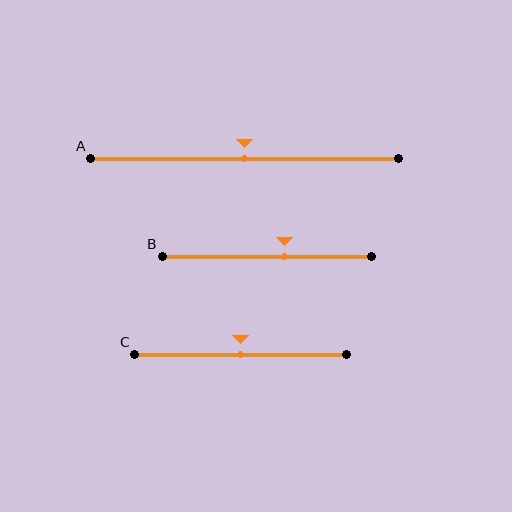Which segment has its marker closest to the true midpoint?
Segment A has its marker closest to the true midpoint.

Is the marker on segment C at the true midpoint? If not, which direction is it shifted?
Yes, the marker on segment C is at the true midpoint.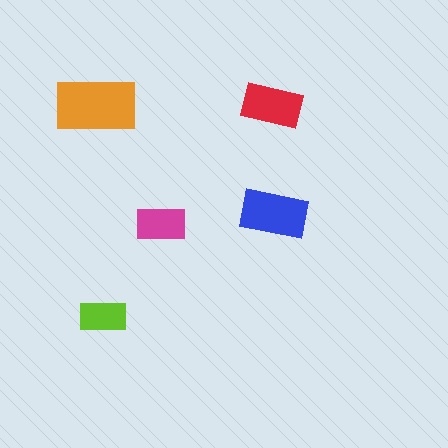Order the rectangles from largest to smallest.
the orange one, the blue one, the red one, the magenta one, the lime one.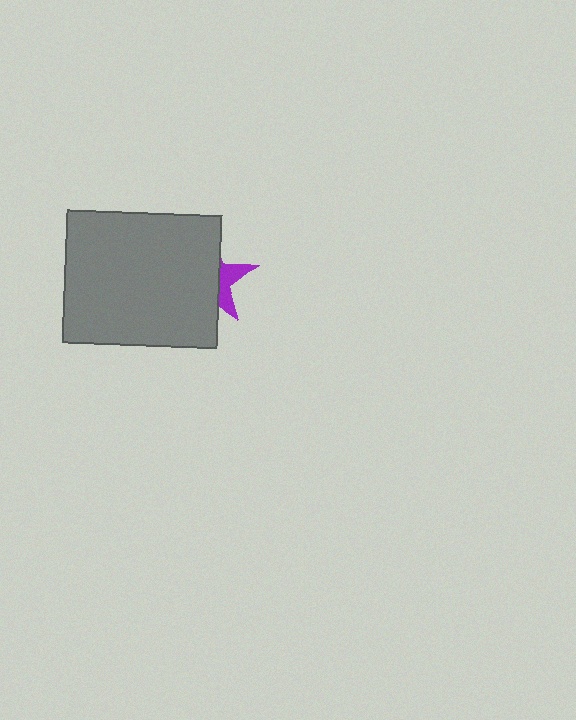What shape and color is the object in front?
The object in front is a gray rectangle.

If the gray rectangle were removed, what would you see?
You would see the complete purple star.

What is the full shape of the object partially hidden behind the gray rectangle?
The partially hidden object is a purple star.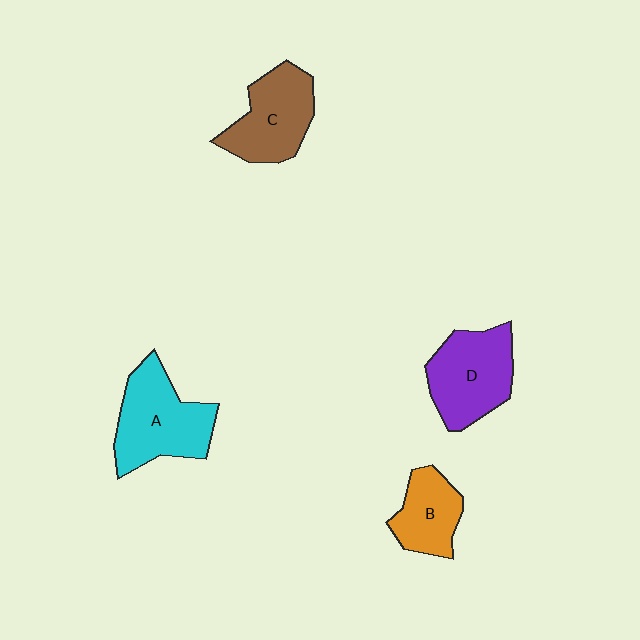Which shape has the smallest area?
Shape B (orange).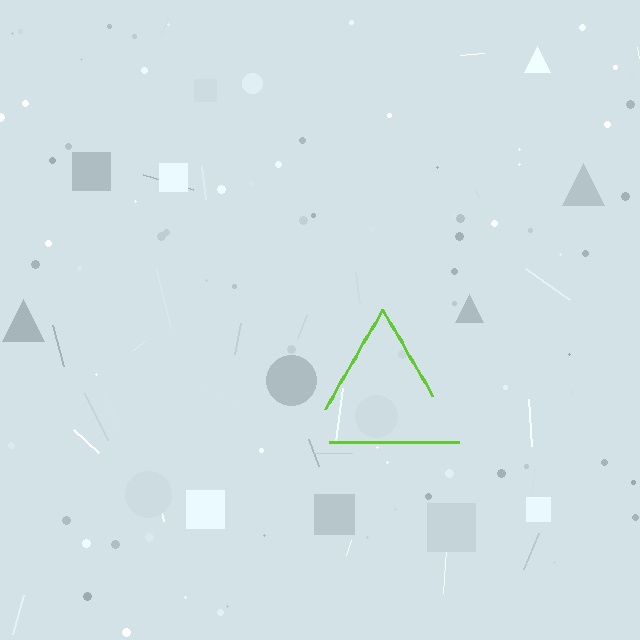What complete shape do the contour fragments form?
The contour fragments form a triangle.